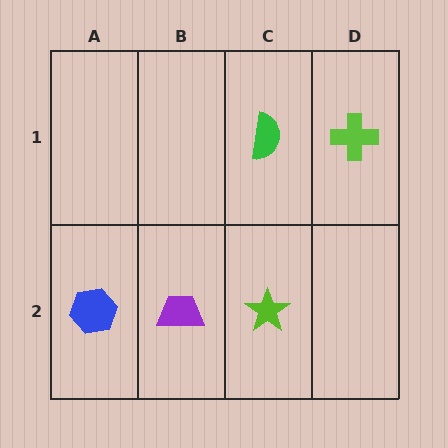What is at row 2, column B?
A purple trapezoid.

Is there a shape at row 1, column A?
No, that cell is empty.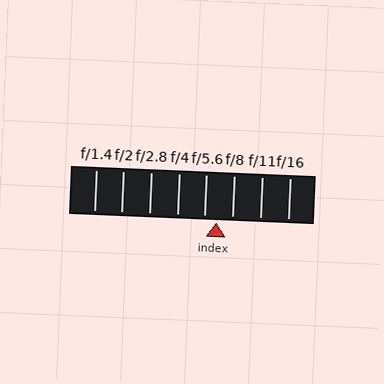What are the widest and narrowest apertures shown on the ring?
The widest aperture shown is f/1.4 and the narrowest is f/16.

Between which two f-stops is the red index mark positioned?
The index mark is between f/5.6 and f/8.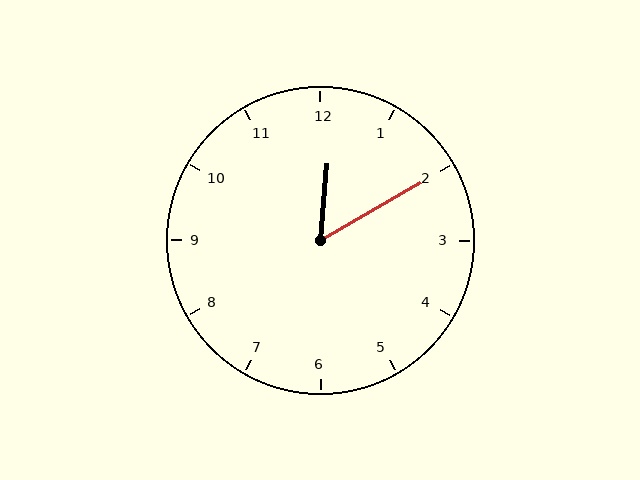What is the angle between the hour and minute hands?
Approximately 55 degrees.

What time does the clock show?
12:10.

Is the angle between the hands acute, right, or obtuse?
It is acute.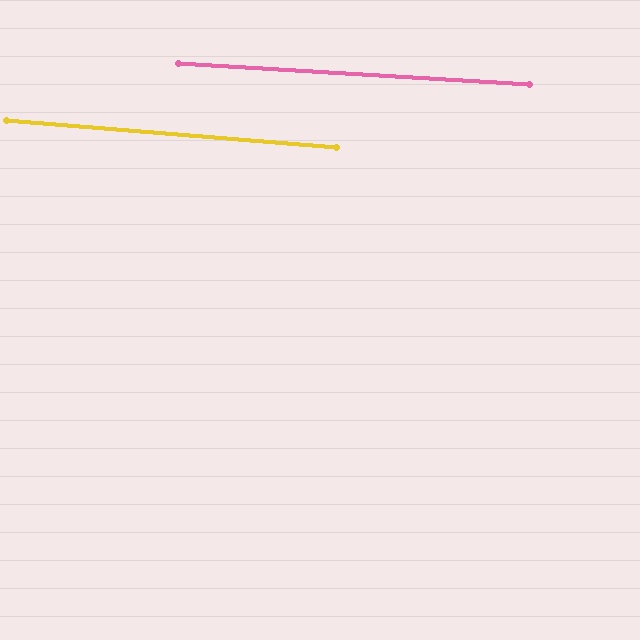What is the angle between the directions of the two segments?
Approximately 1 degree.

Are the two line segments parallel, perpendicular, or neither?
Parallel — their directions differ by only 1.4°.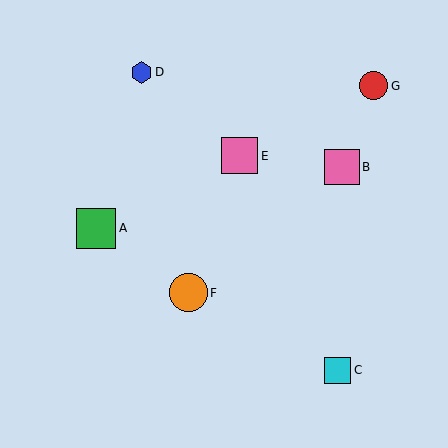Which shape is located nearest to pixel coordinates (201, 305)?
The orange circle (labeled F) at (188, 293) is nearest to that location.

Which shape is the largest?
The green square (labeled A) is the largest.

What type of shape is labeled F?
Shape F is an orange circle.